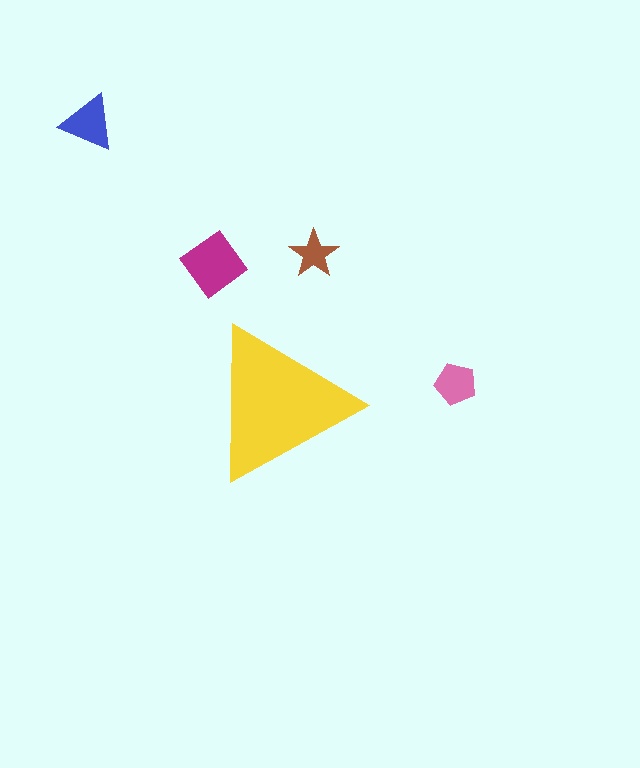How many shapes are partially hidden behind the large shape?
0 shapes are partially hidden.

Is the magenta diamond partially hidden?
No, the magenta diamond is fully visible.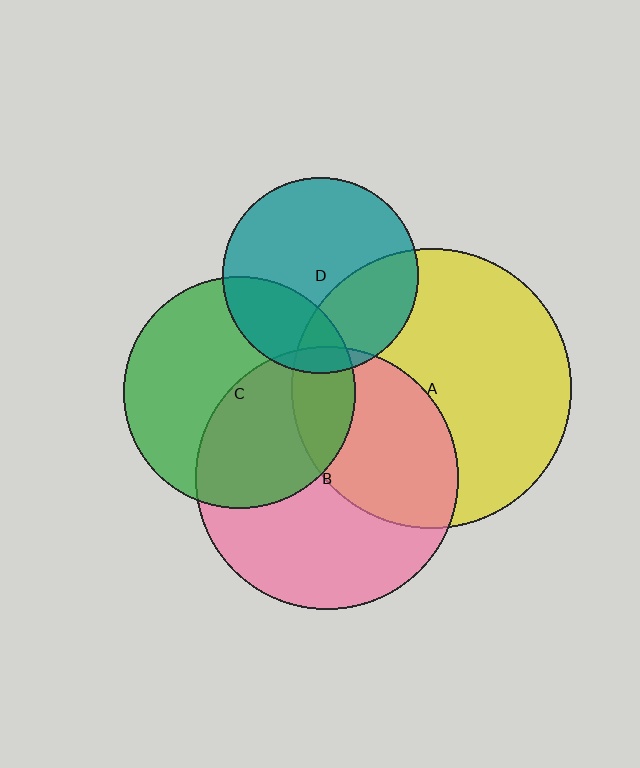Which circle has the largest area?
Circle A (yellow).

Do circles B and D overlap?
Yes.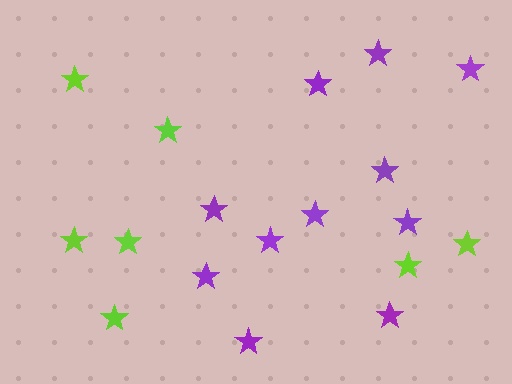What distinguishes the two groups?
There are 2 groups: one group of purple stars (11) and one group of lime stars (7).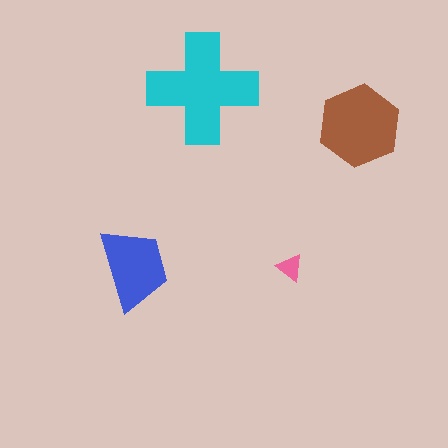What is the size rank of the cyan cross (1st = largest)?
1st.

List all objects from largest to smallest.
The cyan cross, the brown hexagon, the blue trapezoid, the pink triangle.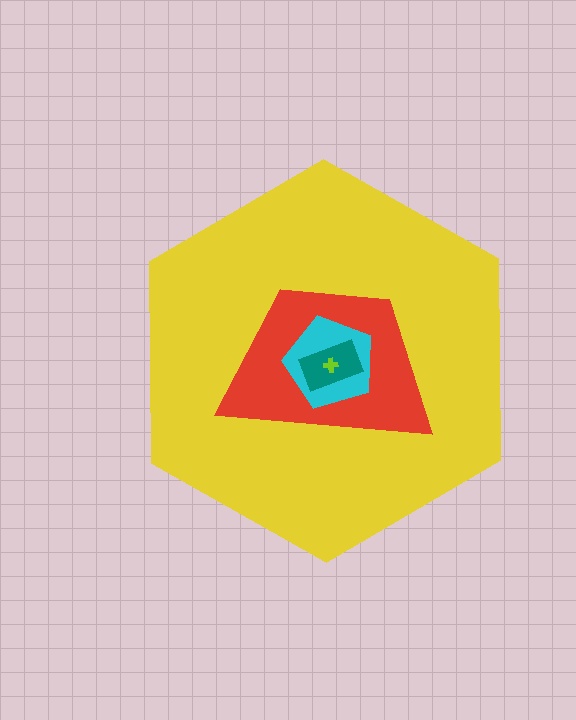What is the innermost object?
The lime cross.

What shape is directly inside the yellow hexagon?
The red trapezoid.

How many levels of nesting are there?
5.